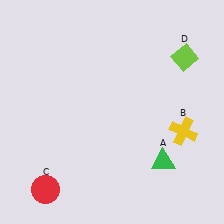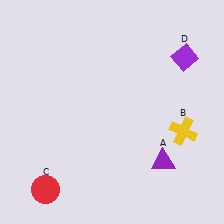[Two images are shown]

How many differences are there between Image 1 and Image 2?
There are 2 differences between the two images.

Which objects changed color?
A changed from green to purple. D changed from lime to purple.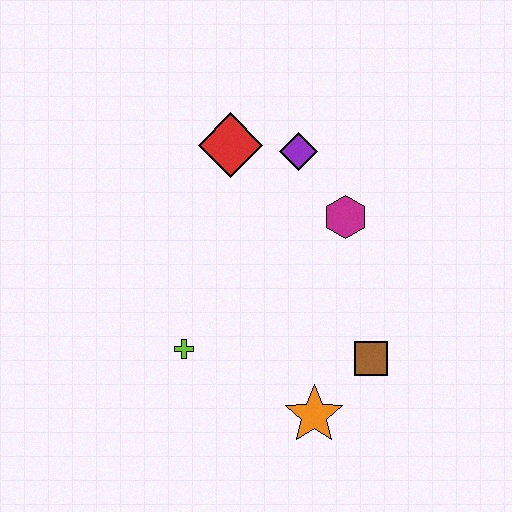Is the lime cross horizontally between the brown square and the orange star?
No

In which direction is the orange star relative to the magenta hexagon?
The orange star is below the magenta hexagon.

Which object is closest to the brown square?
The orange star is closest to the brown square.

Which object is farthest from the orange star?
The red diamond is farthest from the orange star.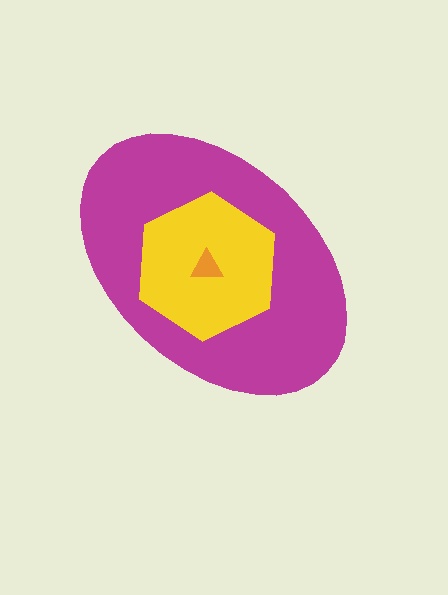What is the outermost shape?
The magenta ellipse.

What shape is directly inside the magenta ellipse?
The yellow hexagon.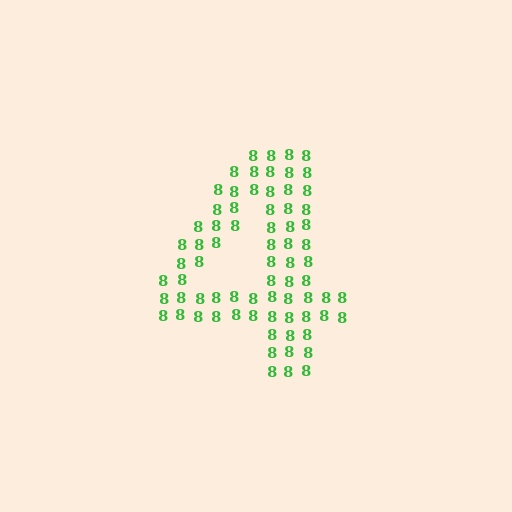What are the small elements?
The small elements are digit 8's.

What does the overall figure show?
The overall figure shows the digit 4.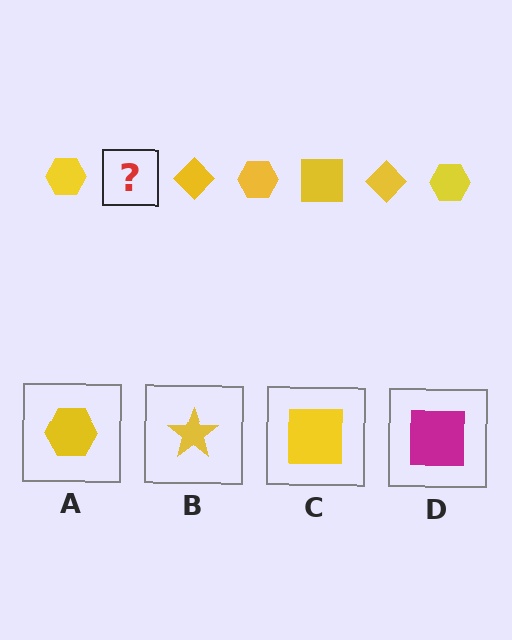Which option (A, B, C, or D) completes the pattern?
C.